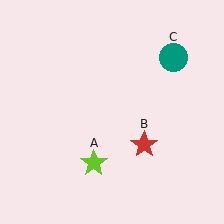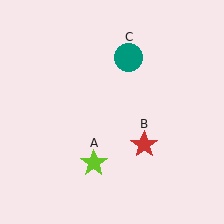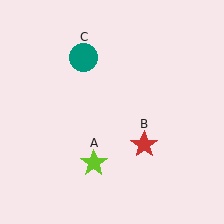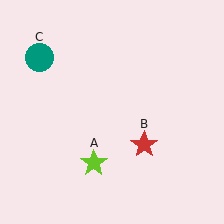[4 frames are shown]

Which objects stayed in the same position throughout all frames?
Lime star (object A) and red star (object B) remained stationary.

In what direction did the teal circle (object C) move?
The teal circle (object C) moved left.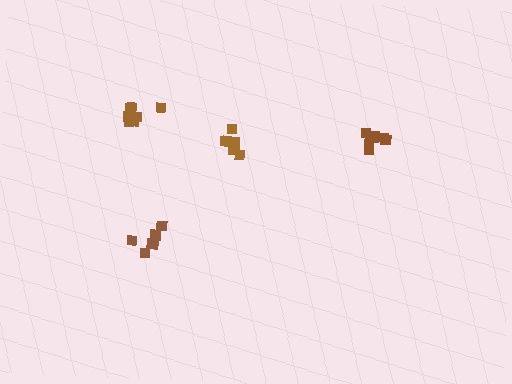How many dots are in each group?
Group 1: 7 dots, Group 2: 7 dots, Group 3: 8 dots, Group 4: 10 dots (32 total).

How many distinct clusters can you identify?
There are 4 distinct clusters.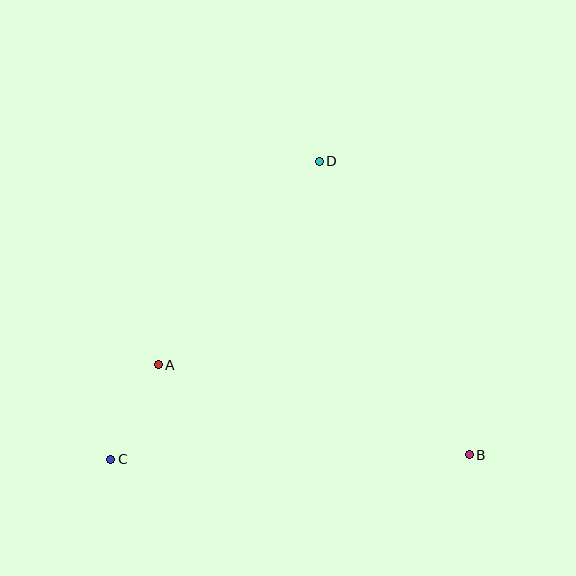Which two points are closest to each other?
Points A and C are closest to each other.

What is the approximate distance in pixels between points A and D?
The distance between A and D is approximately 259 pixels.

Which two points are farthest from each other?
Points C and D are farthest from each other.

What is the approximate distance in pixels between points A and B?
The distance between A and B is approximately 324 pixels.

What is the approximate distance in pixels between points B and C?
The distance between B and C is approximately 358 pixels.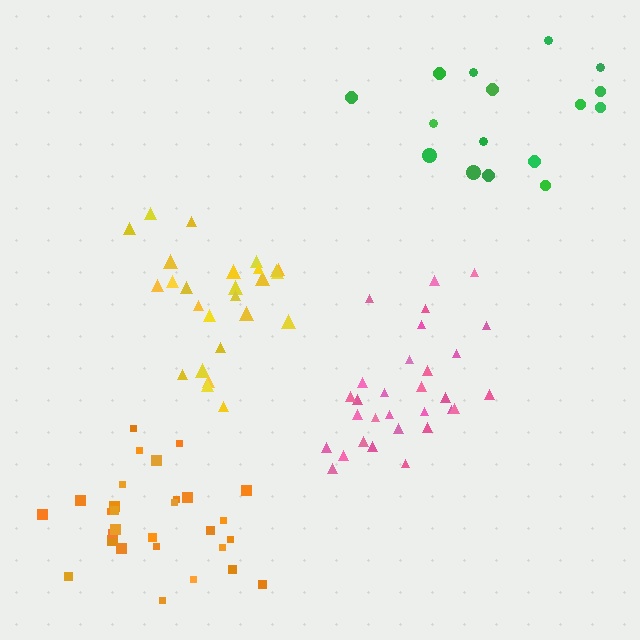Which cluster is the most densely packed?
Yellow.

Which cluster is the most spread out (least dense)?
Green.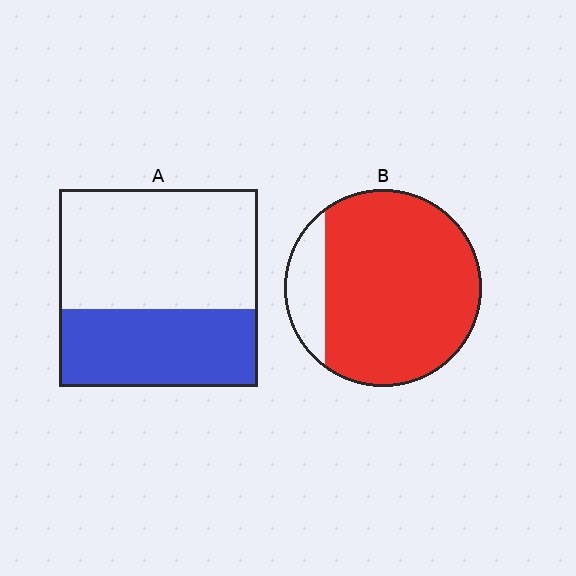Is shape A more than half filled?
No.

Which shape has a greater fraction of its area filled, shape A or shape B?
Shape B.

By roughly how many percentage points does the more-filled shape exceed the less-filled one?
By roughly 45 percentage points (B over A).